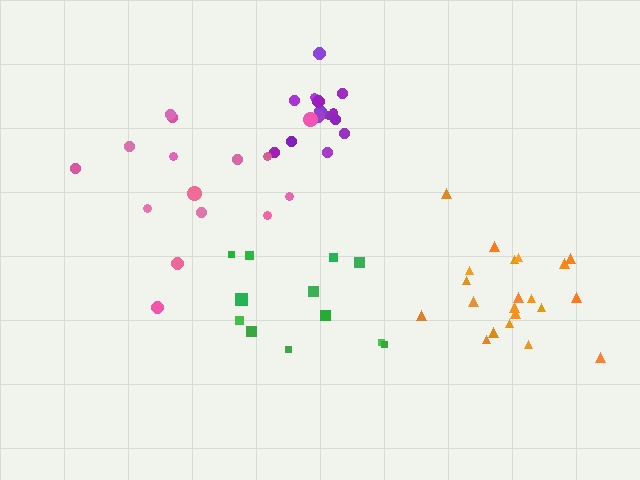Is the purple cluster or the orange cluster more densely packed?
Purple.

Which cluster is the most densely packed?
Purple.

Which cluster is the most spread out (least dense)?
Green.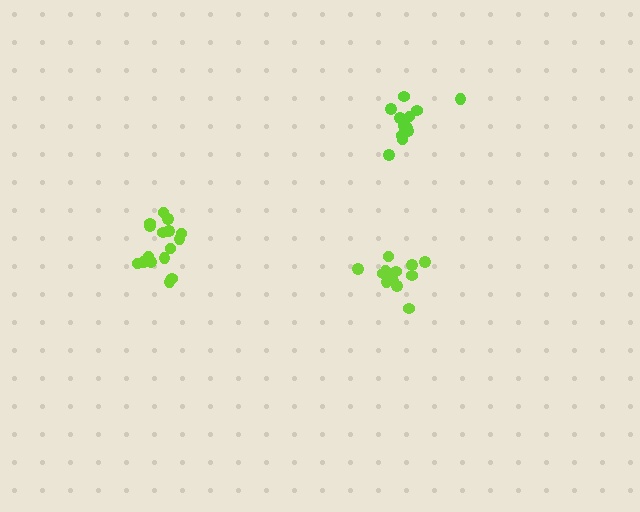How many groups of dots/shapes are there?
There are 3 groups.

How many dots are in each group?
Group 1: 13 dots, Group 2: 16 dots, Group 3: 12 dots (41 total).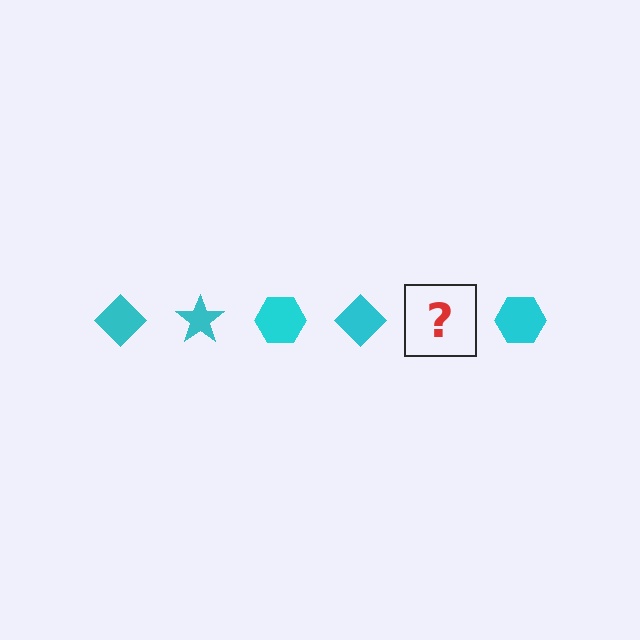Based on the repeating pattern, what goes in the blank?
The blank should be a cyan star.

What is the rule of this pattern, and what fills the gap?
The rule is that the pattern cycles through diamond, star, hexagon shapes in cyan. The gap should be filled with a cyan star.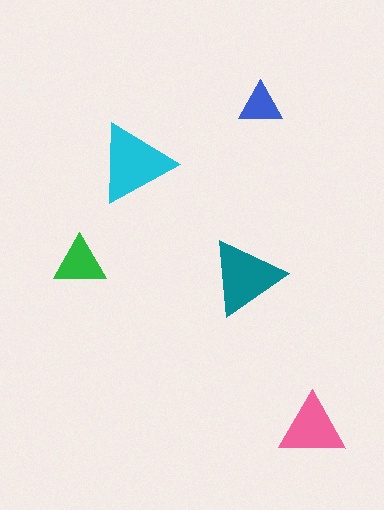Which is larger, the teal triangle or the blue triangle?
The teal one.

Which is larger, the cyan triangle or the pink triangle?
The cyan one.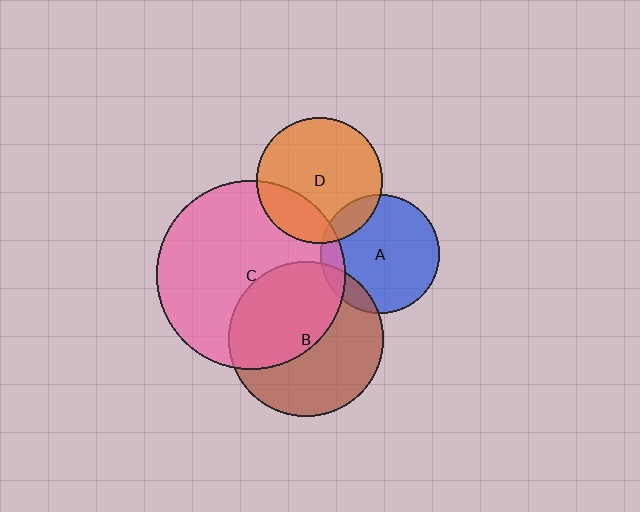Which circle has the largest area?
Circle C (pink).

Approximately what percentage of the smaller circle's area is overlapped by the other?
Approximately 10%.